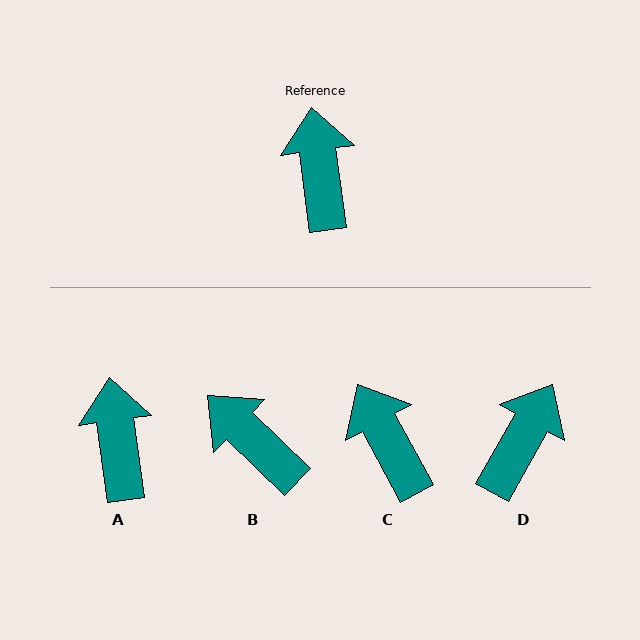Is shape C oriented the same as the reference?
No, it is off by about 21 degrees.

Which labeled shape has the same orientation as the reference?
A.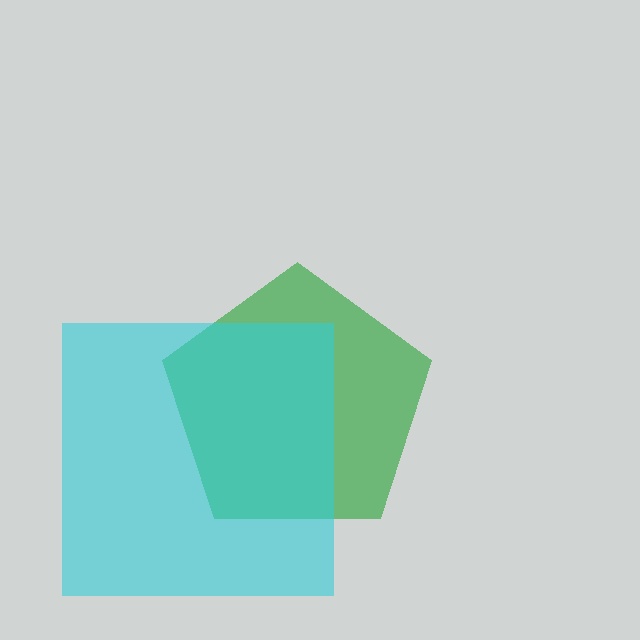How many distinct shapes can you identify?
There are 2 distinct shapes: a green pentagon, a cyan square.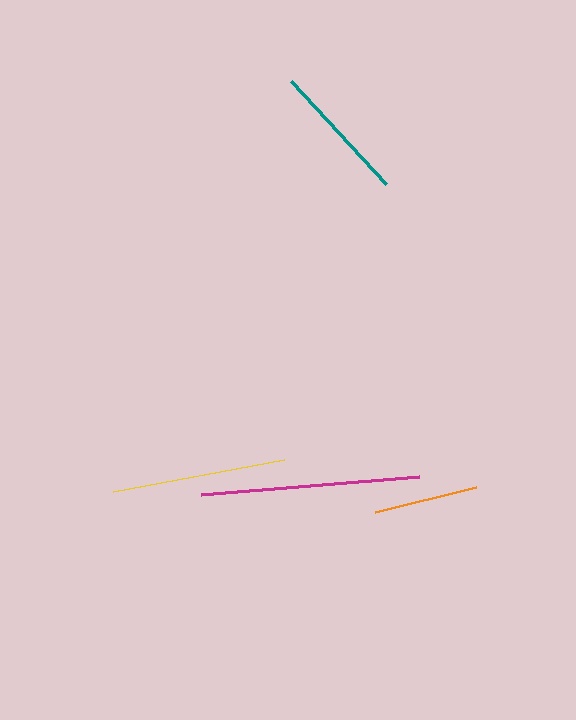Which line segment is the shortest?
The orange line is the shortest at approximately 104 pixels.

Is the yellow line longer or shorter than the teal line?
The yellow line is longer than the teal line.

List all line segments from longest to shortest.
From longest to shortest: magenta, yellow, teal, orange.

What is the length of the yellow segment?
The yellow segment is approximately 174 pixels long.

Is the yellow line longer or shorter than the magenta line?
The magenta line is longer than the yellow line.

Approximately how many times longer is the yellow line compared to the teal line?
The yellow line is approximately 1.2 times the length of the teal line.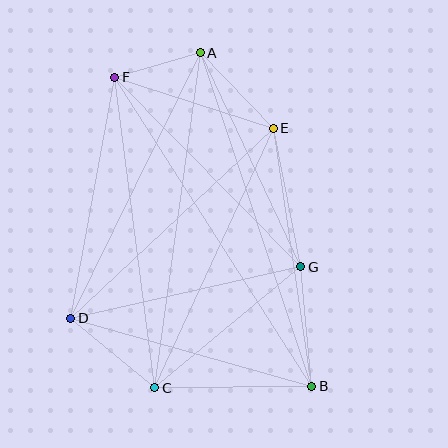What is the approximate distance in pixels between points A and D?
The distance between A and D is approximately 296 pixels.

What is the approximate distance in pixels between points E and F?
The distance between E and F is approximately 167 pixels.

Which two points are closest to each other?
Points A and F are closest to each other.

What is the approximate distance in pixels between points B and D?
The distance between B and D is approximately 250 pixels.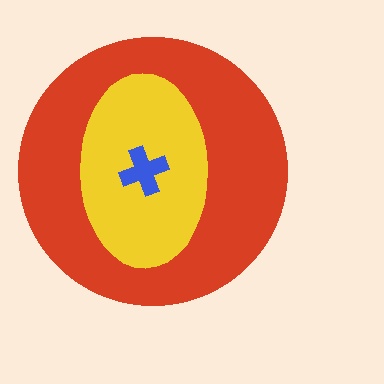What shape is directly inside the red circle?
The yellow ellipse.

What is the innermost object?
The blue cross.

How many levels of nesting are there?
3.